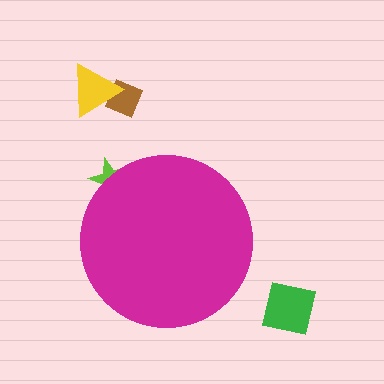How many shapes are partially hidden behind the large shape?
1 shape is partially hidden.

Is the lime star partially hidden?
Yes, the lime star is partially hidden behind the magenta circle.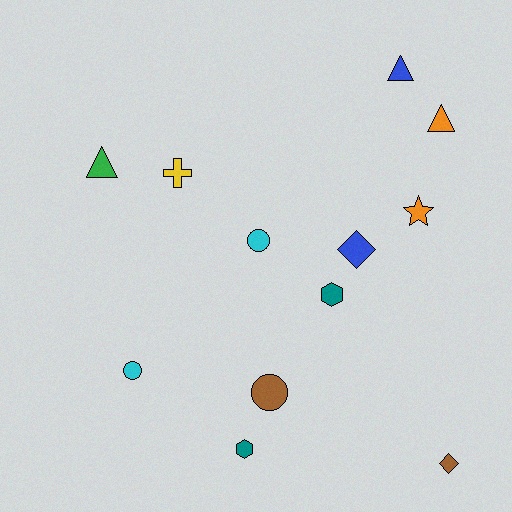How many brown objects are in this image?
There are 2 brown objects.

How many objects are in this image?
There are 12 objects.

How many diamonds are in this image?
There are 2 diamonds.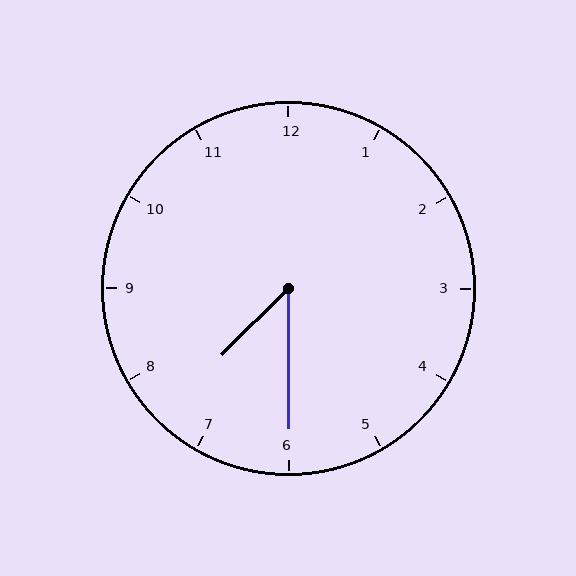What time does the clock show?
7:30.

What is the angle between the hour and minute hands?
Approximately 45 degrees.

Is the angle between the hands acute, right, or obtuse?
It is acute.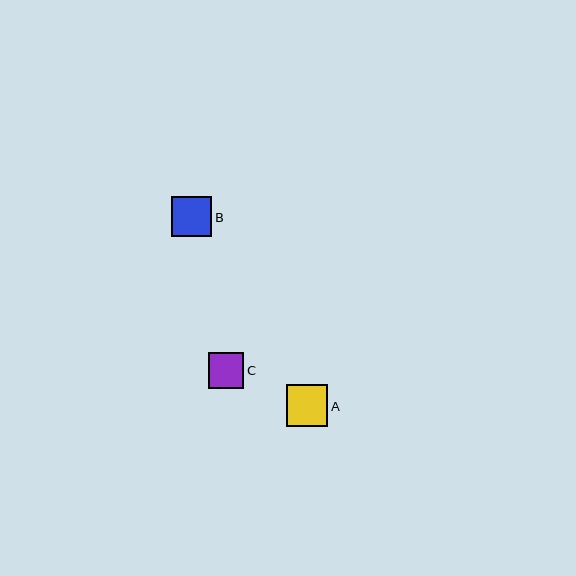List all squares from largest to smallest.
From largest to smallest: A, B, C.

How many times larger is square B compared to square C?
Square B is approximately 1.1 times the size of square C.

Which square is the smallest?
Square C is the smallest with a size of approximately 36 pixels.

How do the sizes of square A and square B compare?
Square A and square B are approximately the same size.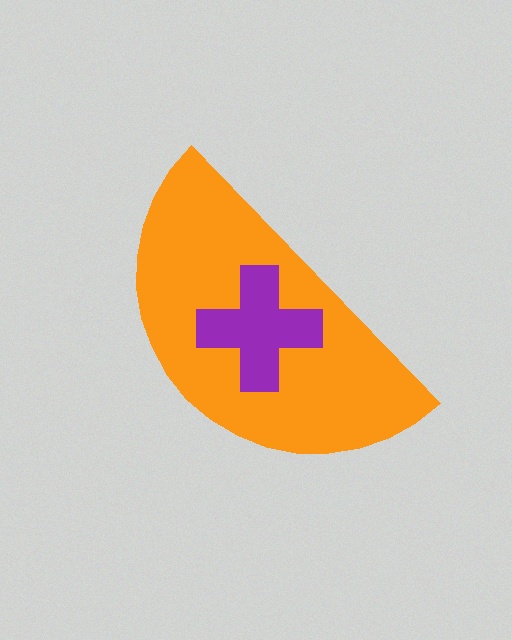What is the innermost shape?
The purple cross.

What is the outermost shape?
The orange semicircle.